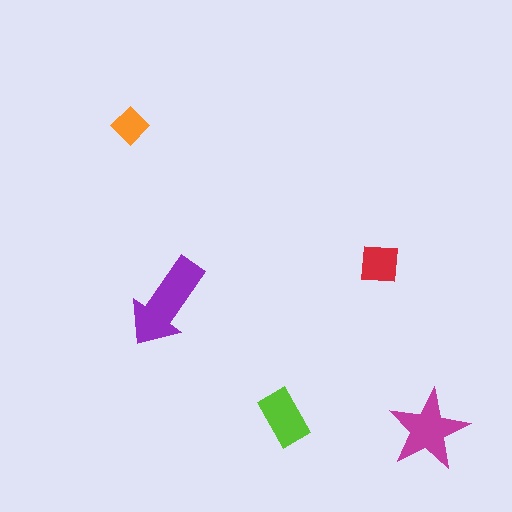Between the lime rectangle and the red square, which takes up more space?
The lime rectangle.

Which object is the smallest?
The orange diamond.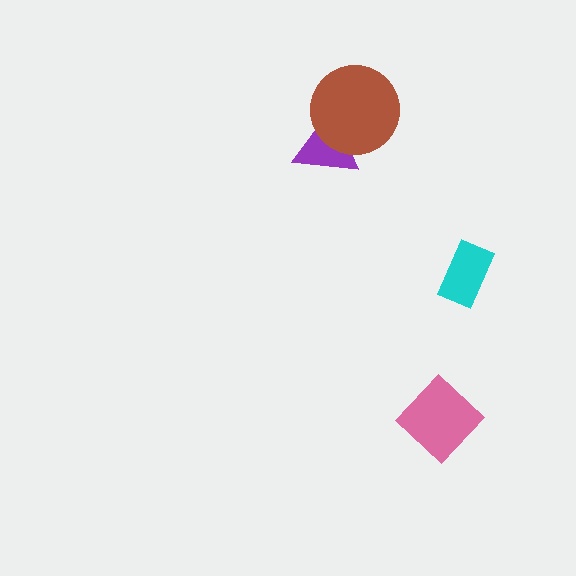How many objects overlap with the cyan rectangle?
0 objects overlap with the cyan rectangle.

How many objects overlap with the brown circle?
1 object overlaps with the brown circle.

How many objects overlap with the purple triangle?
1 object overlaps with the purple triangle.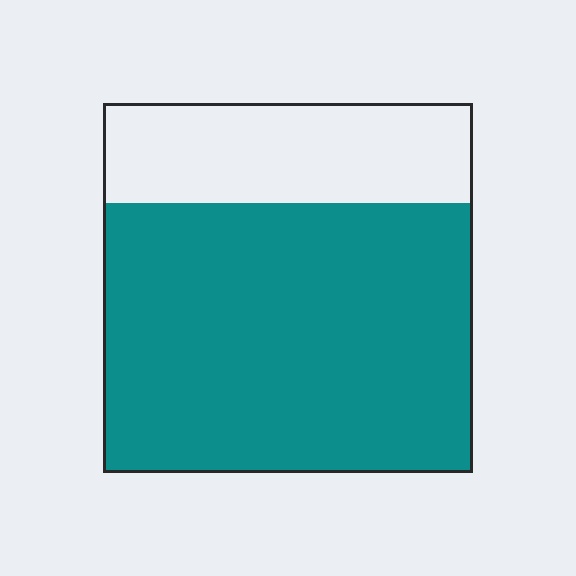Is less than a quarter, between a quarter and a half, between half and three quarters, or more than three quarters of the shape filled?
Between half and three quarters.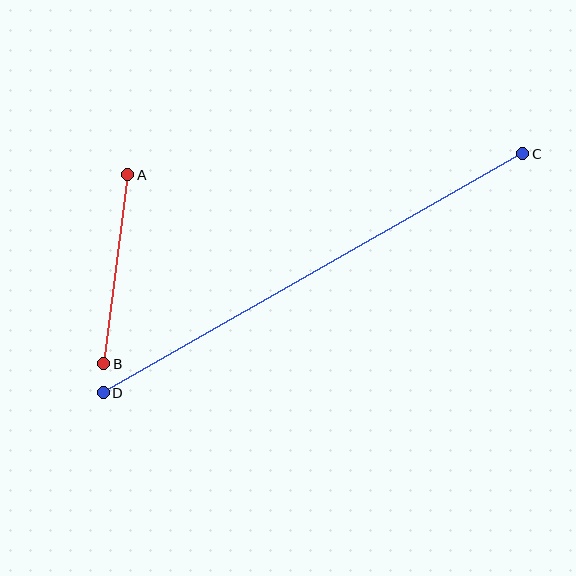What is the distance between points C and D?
The distance is approximately 483 pixels.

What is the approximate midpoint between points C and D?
The midpoint is at approximately (313, 273) pixels.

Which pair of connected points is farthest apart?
Points C and D are farthest apart.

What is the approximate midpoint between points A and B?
The midpoint is at approximately (116, 269) pixels.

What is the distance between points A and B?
The distance is approximately 190 pixels.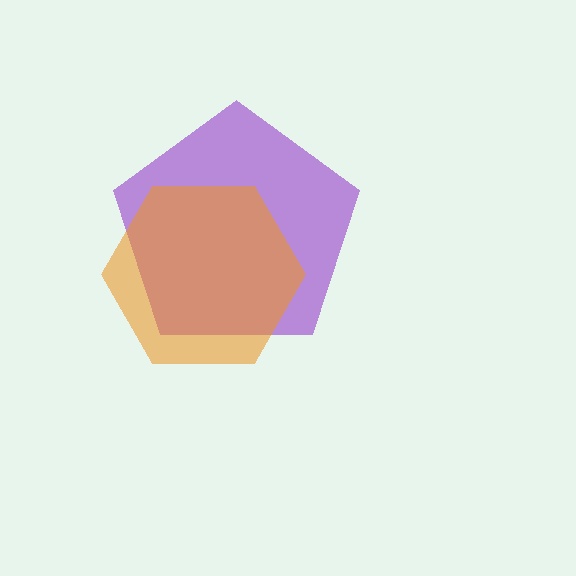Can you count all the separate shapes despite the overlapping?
Yes, there are 2 separate shapes.